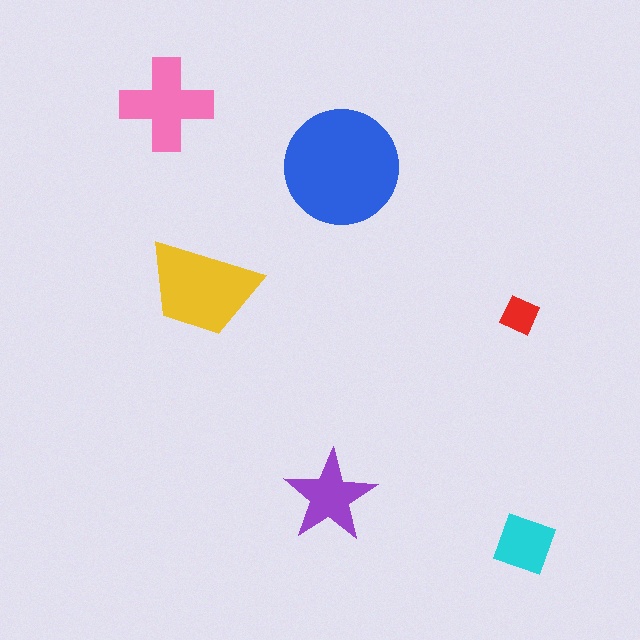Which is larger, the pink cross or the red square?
The pink cross.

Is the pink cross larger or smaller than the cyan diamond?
Larger.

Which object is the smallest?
The red square.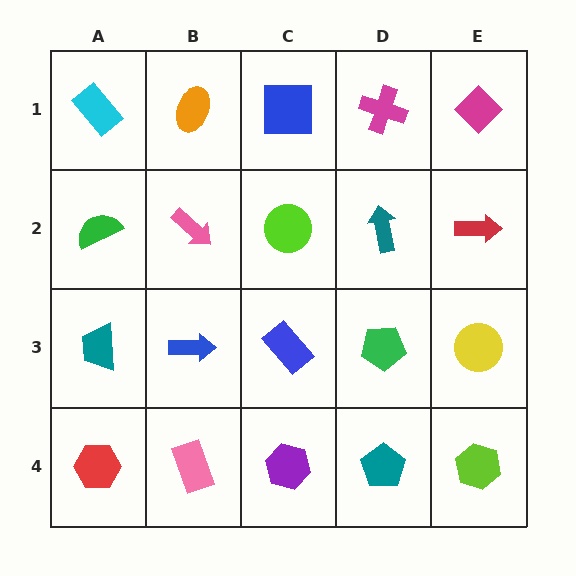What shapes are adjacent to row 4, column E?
A yellow circle (row 3, column E), a teal pentagon (row 4, column D).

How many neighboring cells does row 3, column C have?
4.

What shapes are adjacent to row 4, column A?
A teal trapezoid (row 3, column A), a pink rectangle (row 4, column B).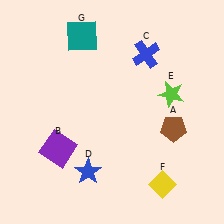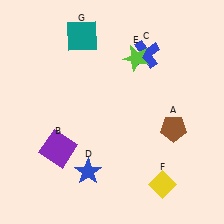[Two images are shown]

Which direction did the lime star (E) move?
The lime star (E) moved up.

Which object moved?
The lime star (E) moved up.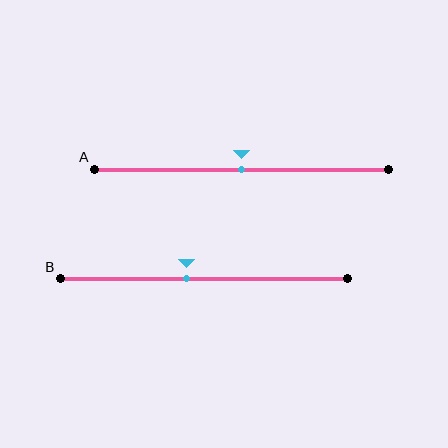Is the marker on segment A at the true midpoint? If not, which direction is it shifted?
Yes, the marker on segment A is at the true midpoint.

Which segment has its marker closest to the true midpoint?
Segment A has its marker closest to the true midpoint.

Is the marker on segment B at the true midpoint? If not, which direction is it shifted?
No, the marker on segment B is shifted to the left by about 6% of the segment length.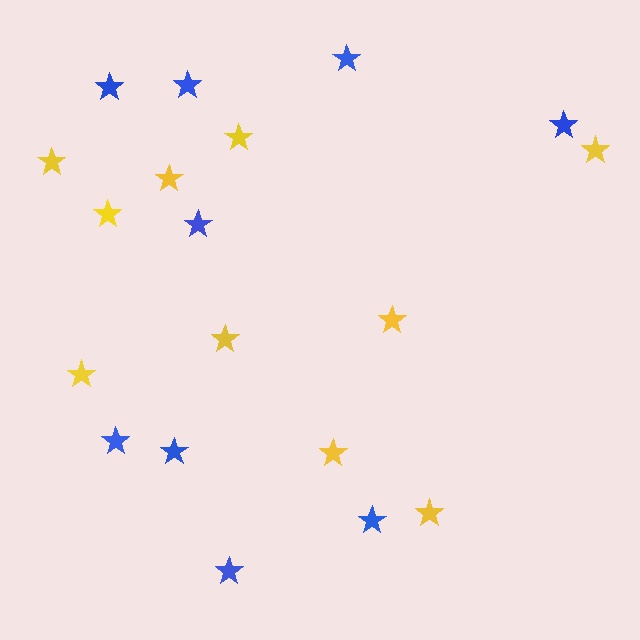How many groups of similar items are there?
There are 2 groups: one group of yellow stars (10) and one group of blue stars (9).